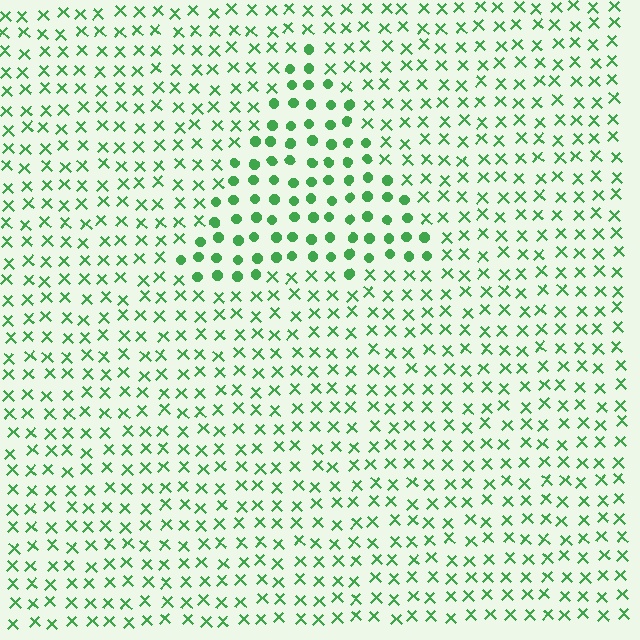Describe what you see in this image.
The image is filled with small green elements arranged in a uniform grid. A triangle-shaped region contains circles, while the surrounding area contains X marks. The boundary is defined purely by the change in element shape.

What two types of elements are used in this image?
The image uses circles inside the triangle region and X marks outside it.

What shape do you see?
I see a triangle.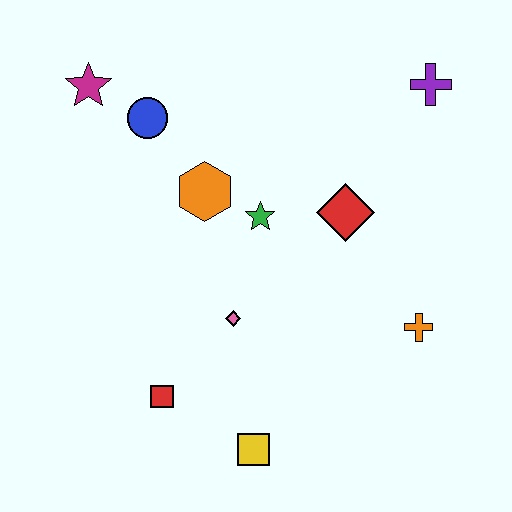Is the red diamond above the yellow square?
Yes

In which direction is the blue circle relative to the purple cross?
The blue circle is to the left of the purple cross.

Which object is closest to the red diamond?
The green star is closest to the red diamond.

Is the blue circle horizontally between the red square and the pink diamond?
No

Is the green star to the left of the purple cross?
Yes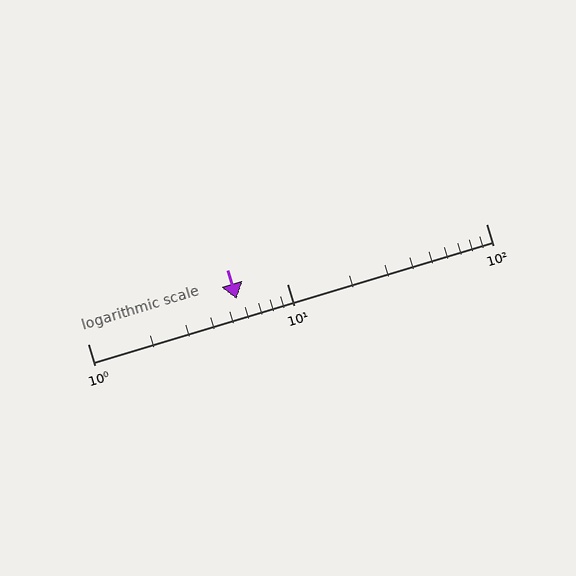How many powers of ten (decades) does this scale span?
The scale spans 2 decades, from 1 to 100.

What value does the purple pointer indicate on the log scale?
The pointer indicates approximately 5.6.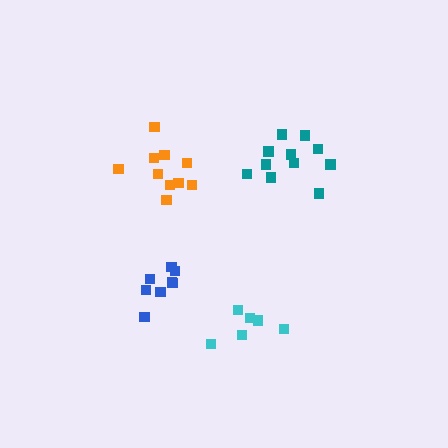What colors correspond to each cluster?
The clusters are colored: orange, cyan, teal, blue.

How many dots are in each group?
Group 1: 10 dots, Group 2: 6 dots, Group 3: 12 dots, Group 4: 8 dots (36 total).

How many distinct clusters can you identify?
There are 4 distinct clusters.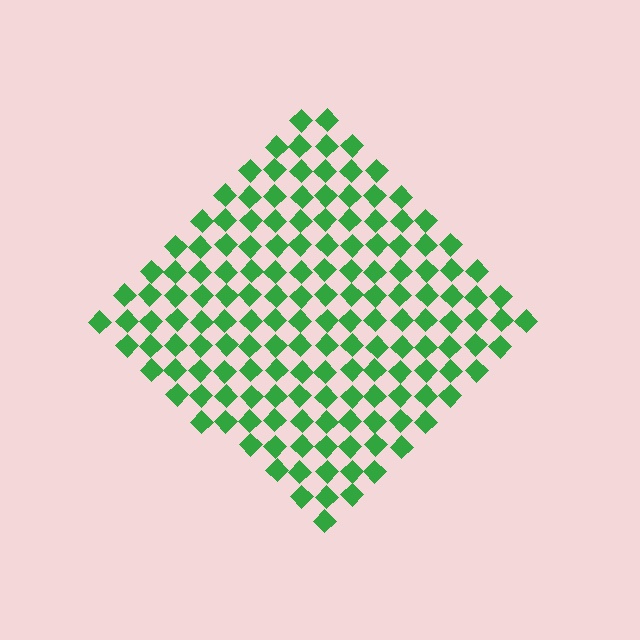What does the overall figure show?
The overall figure shows a diamond.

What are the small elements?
The small elements are diamonds.